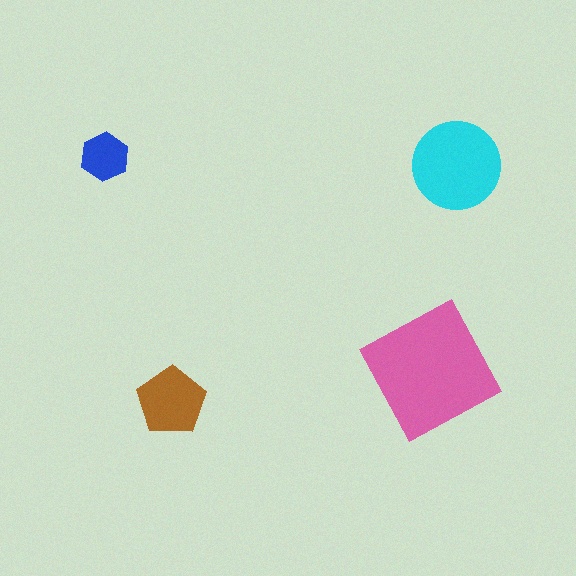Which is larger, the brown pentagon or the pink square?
The pink square.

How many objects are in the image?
There are 4 objects in the image.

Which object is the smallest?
The blue hexagon.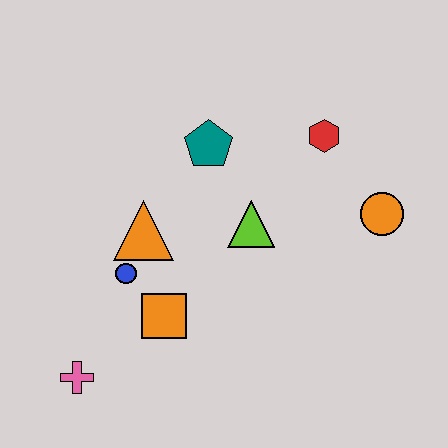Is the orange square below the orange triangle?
Yes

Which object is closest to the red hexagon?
The orange circle is closest to the red hexagon.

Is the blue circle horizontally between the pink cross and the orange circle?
Yes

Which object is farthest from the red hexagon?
The pink cross is farthest from the red hexagon.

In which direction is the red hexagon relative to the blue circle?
The red hexagon is to the right of the blue circle.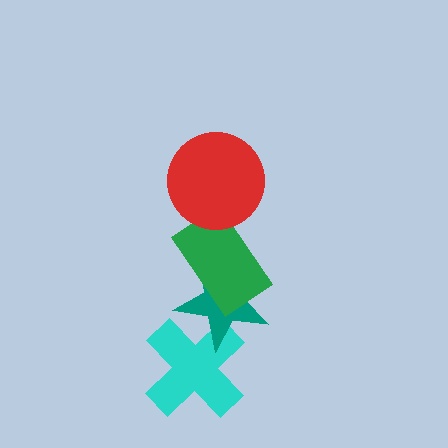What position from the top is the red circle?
The red circle is 1st from the top.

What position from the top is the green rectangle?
The green rectangle is 2nd from the top.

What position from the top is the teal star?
The teal star is 3rd from the top.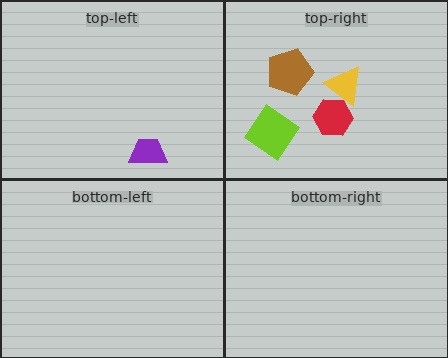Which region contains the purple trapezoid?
The top-left region.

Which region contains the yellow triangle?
The top-right region.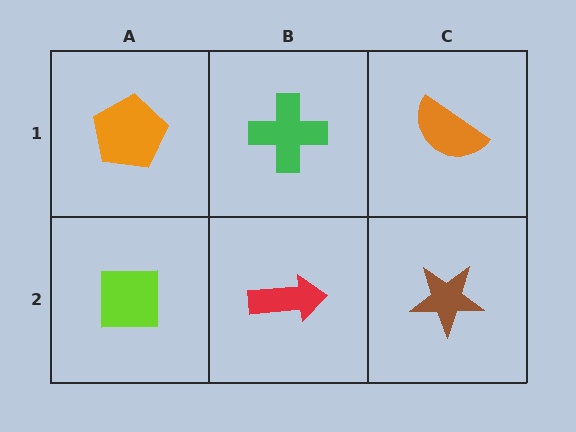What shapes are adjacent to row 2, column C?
An orange semicircle (row 1, column C), a red arrow (row 2, column B).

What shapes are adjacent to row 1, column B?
A red arrow (row 2, column B), an orange pentagon (row 1, column A), an orange semicircle (row 1, column C).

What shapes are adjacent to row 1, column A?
A lime square (row 2, column A), a green cross (row 1, column B).